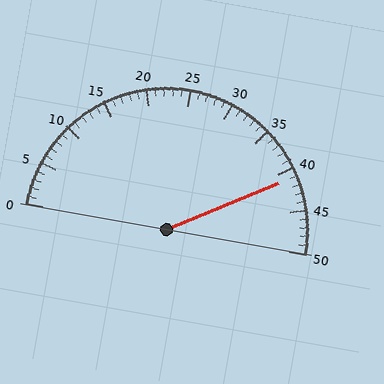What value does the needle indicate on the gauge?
The needle indicates approximately 41.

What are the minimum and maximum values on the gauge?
The gauge ranges from 0 to 50.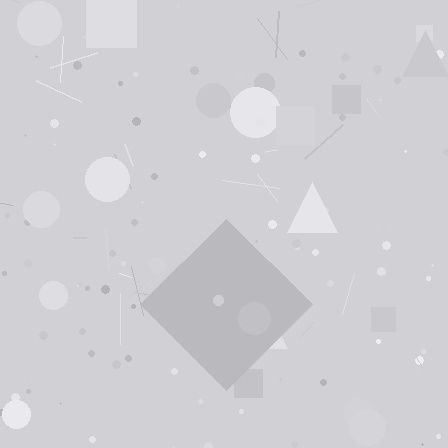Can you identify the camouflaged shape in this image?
The camouflaged shape is a diamond.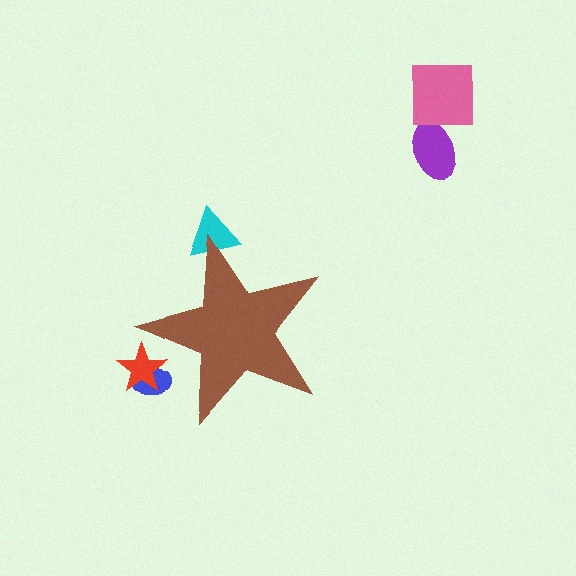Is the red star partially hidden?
Yes, the red star is partially hidden behind the brown star.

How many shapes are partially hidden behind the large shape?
3 shapes are partially hidden.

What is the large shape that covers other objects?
A brown star.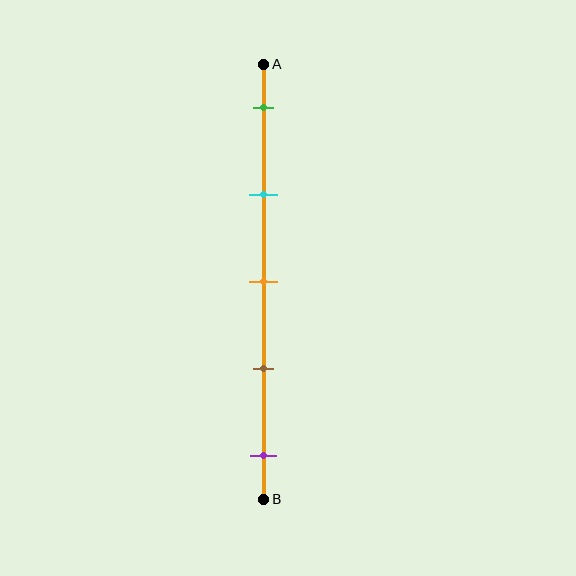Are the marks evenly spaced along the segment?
Yes, the marks are approximately evenly spaced.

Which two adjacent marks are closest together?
The orange and brown marks are the closest adjacent pair.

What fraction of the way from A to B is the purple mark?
The purple mark is approximately 90% (0.9) of the way from A to B.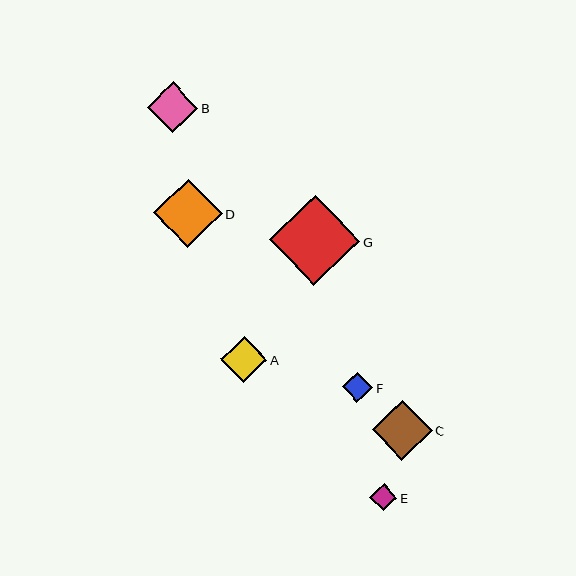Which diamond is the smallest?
Diamond E is the smallest with a size of approximately 27 pixels.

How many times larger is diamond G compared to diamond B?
Diamond G is approximately 1.8 times the size of diamond B.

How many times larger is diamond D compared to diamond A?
Diamond D is approximately 1.5 times the size of diamond A.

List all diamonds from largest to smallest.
From largest to smallest: G, D, C, B, A, F, E.